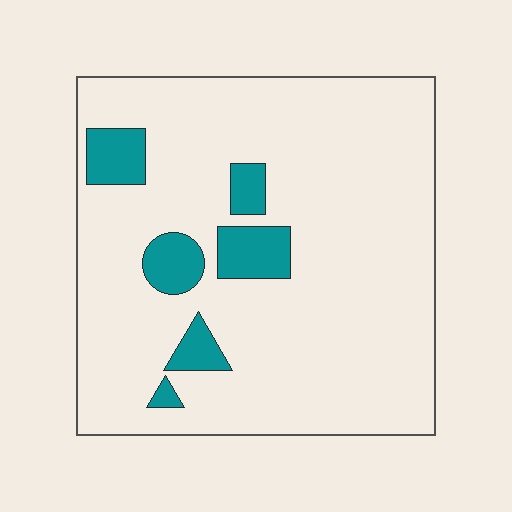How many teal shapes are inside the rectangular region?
6.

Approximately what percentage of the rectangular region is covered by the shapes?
Approximately 10%.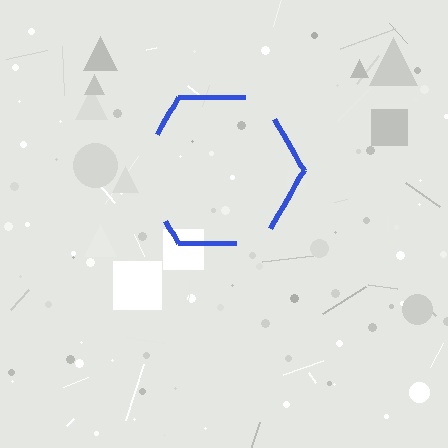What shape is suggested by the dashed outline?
The dashed outline suggests a hexagon.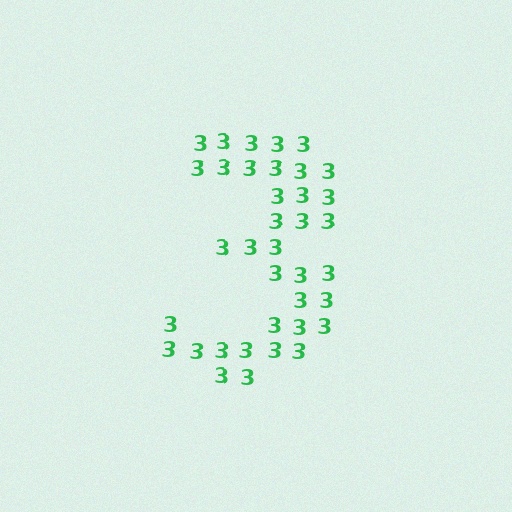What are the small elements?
The small elements are digit 3's.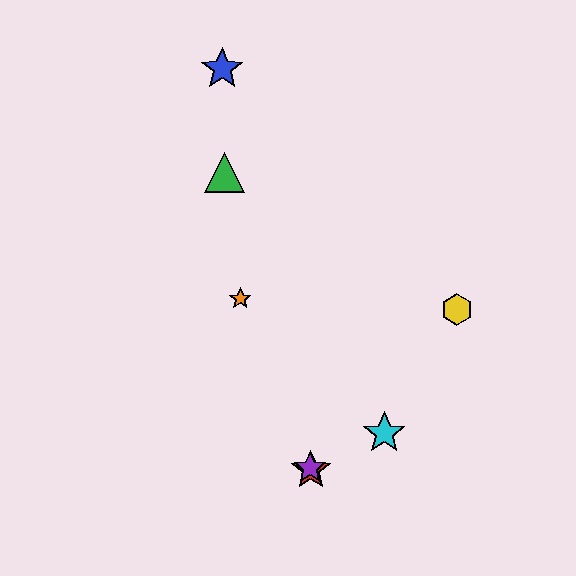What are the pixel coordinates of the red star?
The red star is at (311, 470).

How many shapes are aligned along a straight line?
3 shapes (the red star, the purple star, the orange star) are aligned along a straight line.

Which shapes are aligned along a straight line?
The red star, the purple star, the orange star are aligned along a straight line.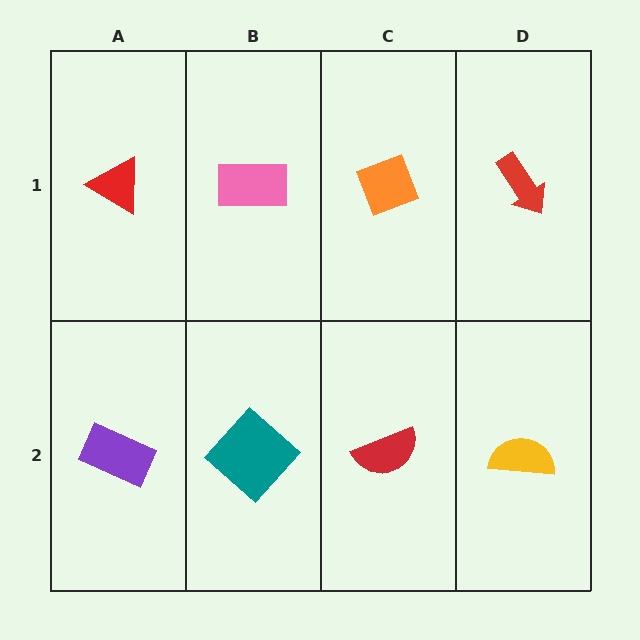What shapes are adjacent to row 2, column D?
A red arrow (row 1, column D), a red semicircle (row 2, column C).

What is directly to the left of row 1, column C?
A pink rectangle.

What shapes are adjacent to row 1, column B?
A teal diamond (row 2, column B), a red triangle (row 1, column A), an orange diamond (row 1, column C).